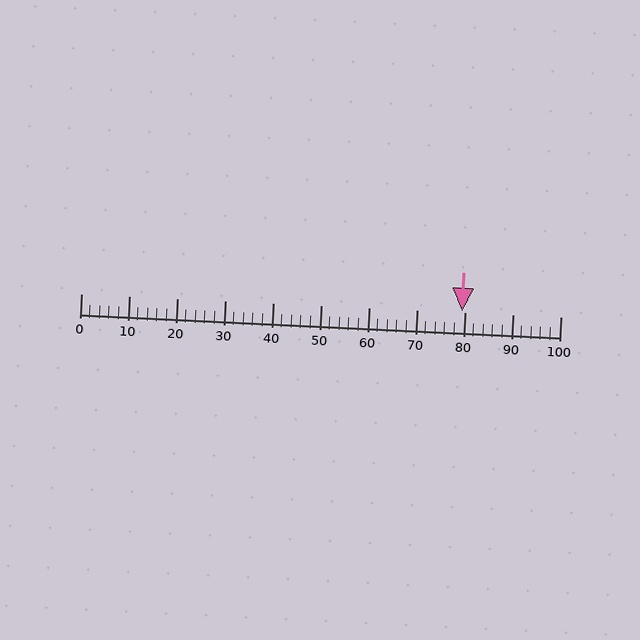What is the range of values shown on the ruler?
The ruler shows values from 0 to 100.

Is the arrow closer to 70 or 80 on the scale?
The arrow is closer to 80.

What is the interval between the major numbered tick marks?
The major tick marks are spaced 10 units apart.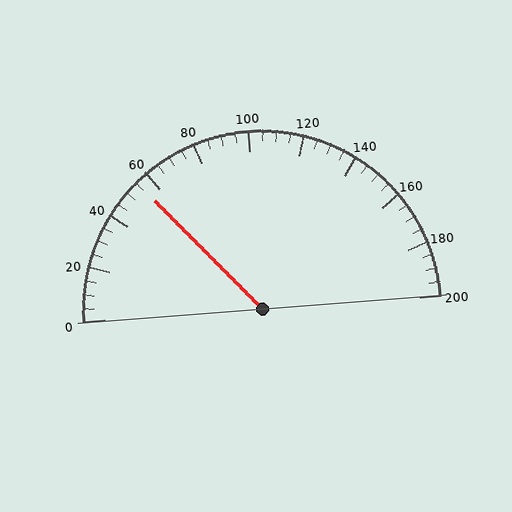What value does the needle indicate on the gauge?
The needle indicates approximately 55.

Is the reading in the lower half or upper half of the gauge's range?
The reading is in the lower half of the range (0 to 200).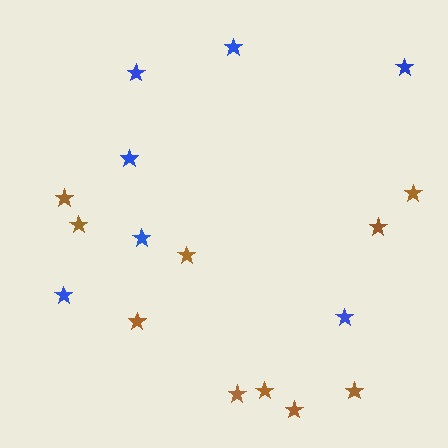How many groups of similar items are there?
There are 2 groups: one group of blue stars (7) and one group of brown stars (10).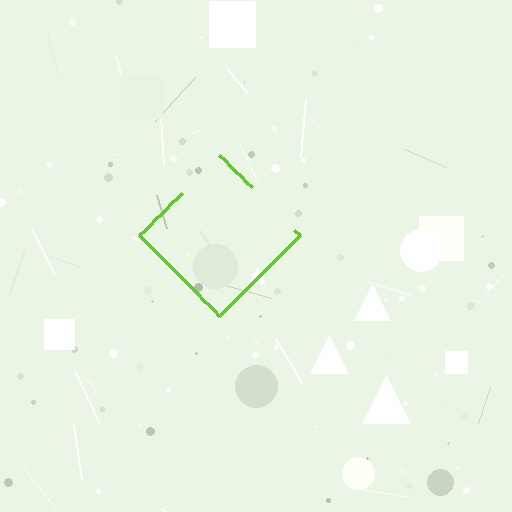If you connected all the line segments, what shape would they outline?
They would outline a diamond.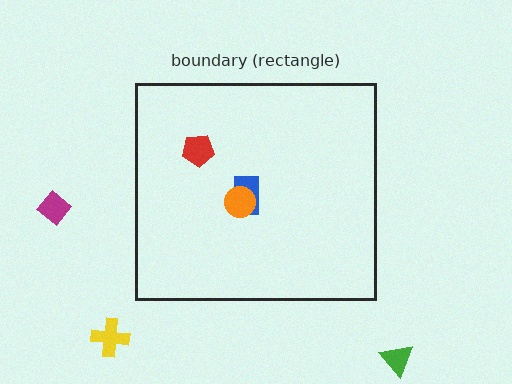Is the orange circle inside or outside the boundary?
Inside.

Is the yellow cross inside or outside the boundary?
Outside.